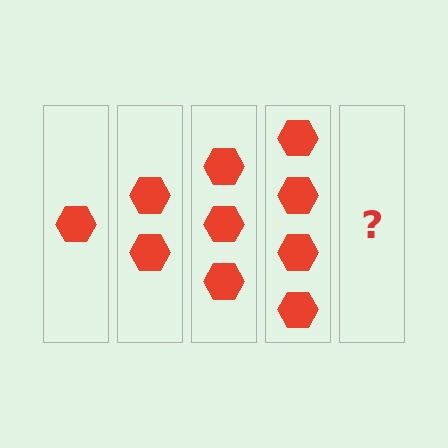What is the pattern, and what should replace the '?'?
The pattern is that each step adds one more hexagon. The '?' should be 5 hexagons.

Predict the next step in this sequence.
The next step is 5 hexagons.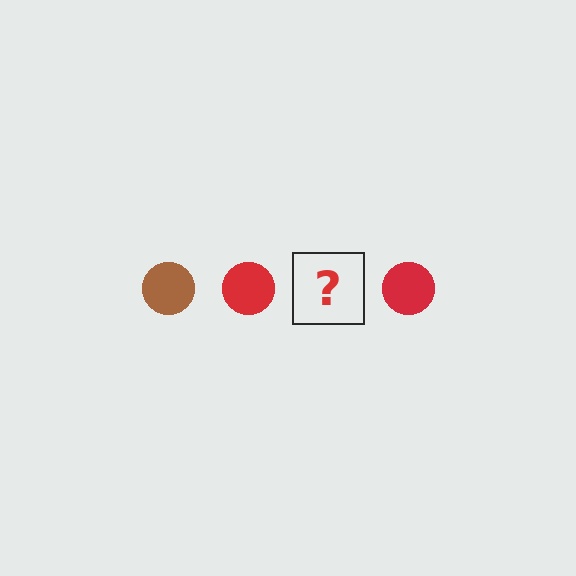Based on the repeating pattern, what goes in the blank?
The blank should be a brown circle.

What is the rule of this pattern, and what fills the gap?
The rule is that the pattern cycles through brown, red circles. The gap should be filled with a brown circle.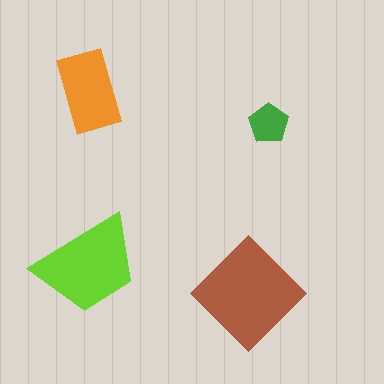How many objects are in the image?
There are 4 objects in the image.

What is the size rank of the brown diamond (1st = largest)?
1st.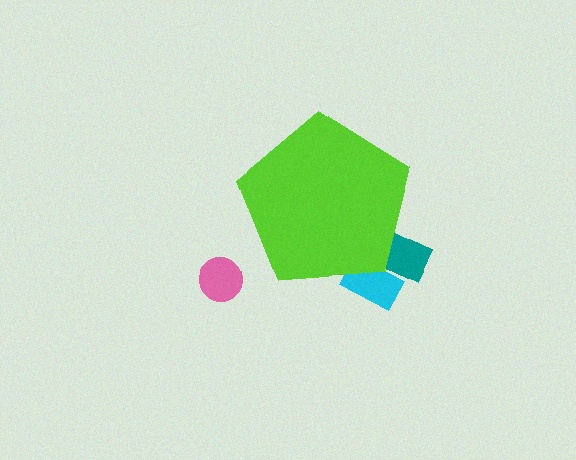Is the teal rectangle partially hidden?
Yes, the teal rectangle is partially hidden behind the lime pentagon.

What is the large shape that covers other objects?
A lime pentagon.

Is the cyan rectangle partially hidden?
Yes, the cyan rectangle is partially hidden behind the lime pentagon.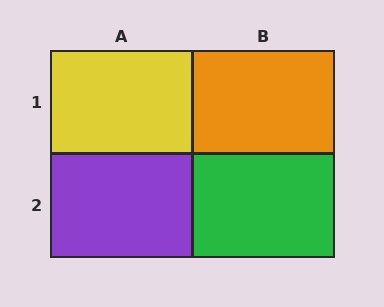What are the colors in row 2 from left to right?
Purple, green.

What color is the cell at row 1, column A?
Yellow.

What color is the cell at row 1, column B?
Orange.